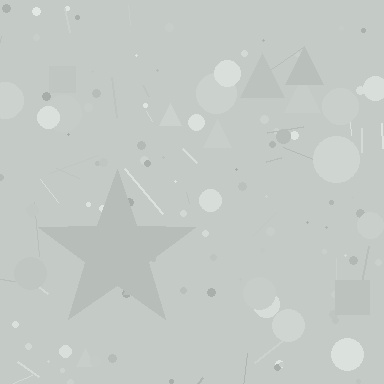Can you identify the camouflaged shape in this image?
The camouflaged shape is a star.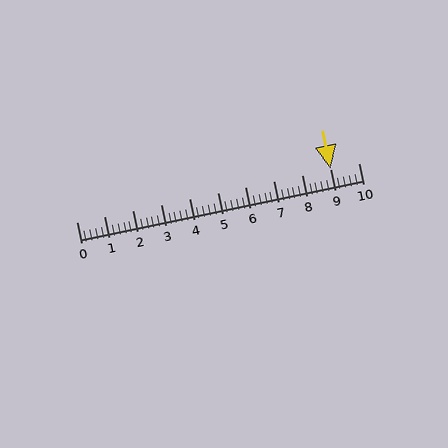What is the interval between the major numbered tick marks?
The major tick marks are spaced 1 units apart.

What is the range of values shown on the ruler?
The ruler shows values from 0 to 10.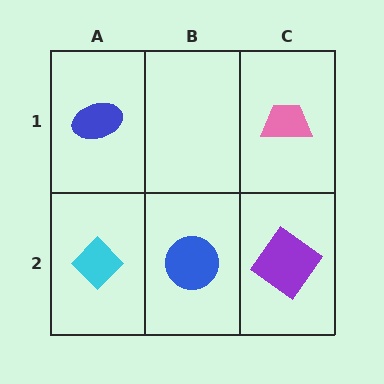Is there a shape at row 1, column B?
No, that cell is empty.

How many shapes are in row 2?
3 shapes.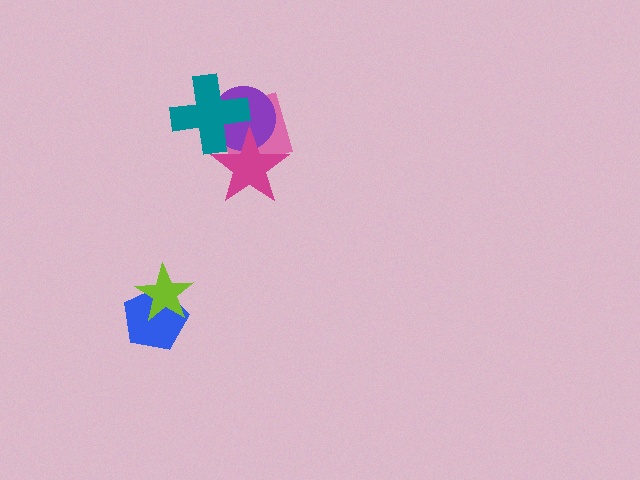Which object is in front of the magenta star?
The teal cross is in front of the magenta star.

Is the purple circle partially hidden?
Yes, it is partially covered by another shape.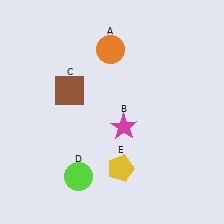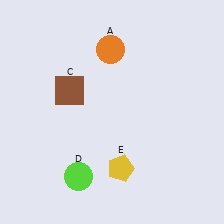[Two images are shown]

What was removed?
The magenta star (B) was removed in Image 2.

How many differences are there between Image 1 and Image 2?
There is 1 difference between the two images.